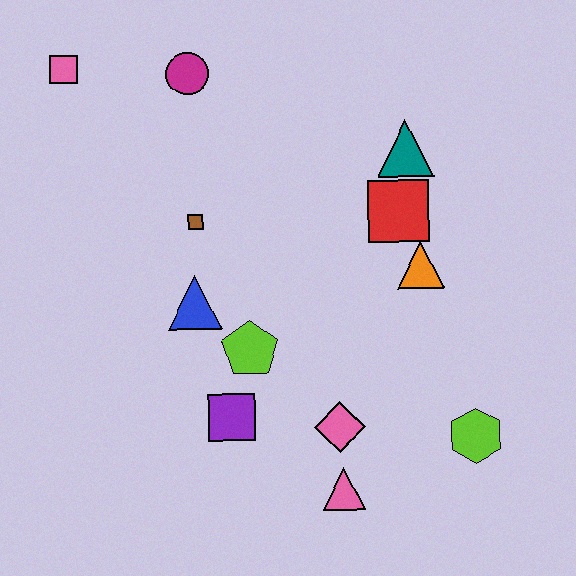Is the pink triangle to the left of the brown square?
No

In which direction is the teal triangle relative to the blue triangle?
The teal triangle is to the right of the blue triangle.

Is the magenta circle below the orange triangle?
No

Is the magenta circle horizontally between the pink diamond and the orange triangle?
No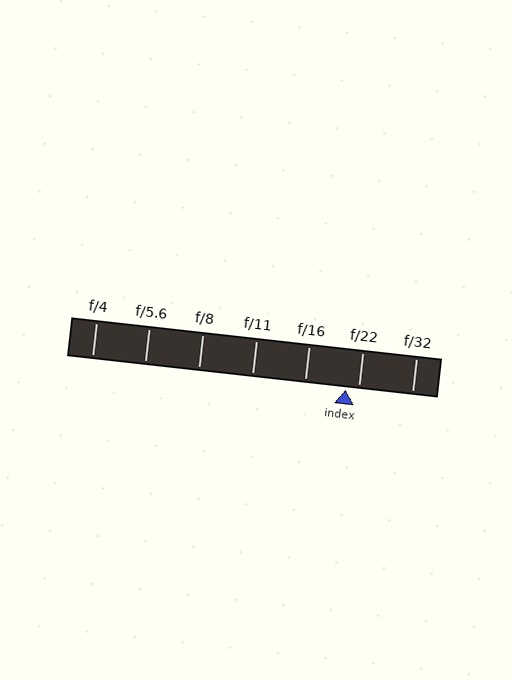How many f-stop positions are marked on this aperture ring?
There are 7 f-stop positions marked.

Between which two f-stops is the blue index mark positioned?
The index mark is between f/16 and f/22.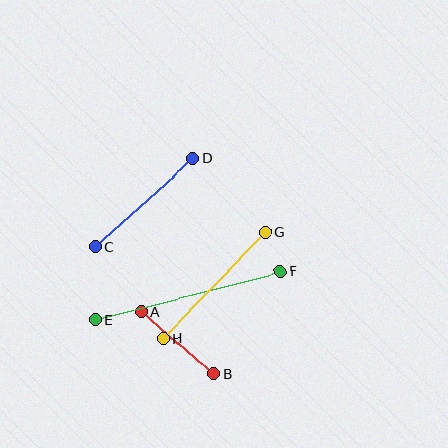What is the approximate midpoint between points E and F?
The midpoint is at approximately (188, 296) pixels.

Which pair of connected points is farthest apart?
Points E and F are farthest apart.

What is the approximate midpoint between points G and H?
The midpoint is at approximately (214, 285) pixels.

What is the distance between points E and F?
The distance is approximately 191 pixels.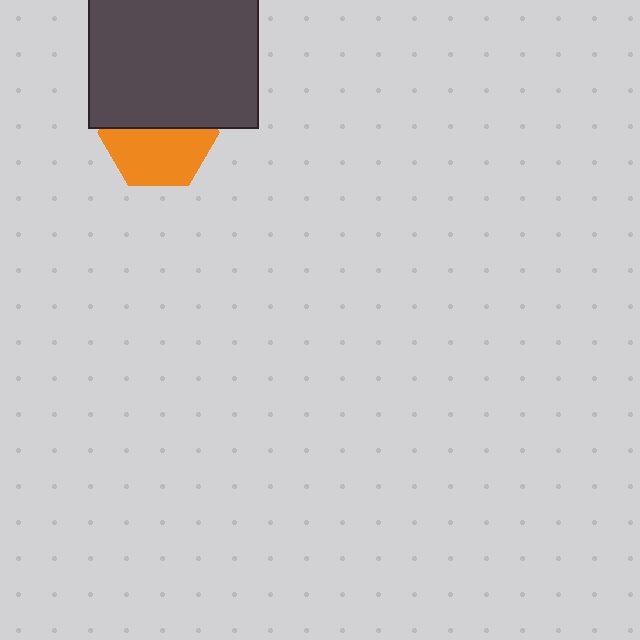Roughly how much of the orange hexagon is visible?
About half of it is visible (roughly 54%).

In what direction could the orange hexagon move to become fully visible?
The orange hexagon could move down. That would shift it out from behind the dark gray square entirely.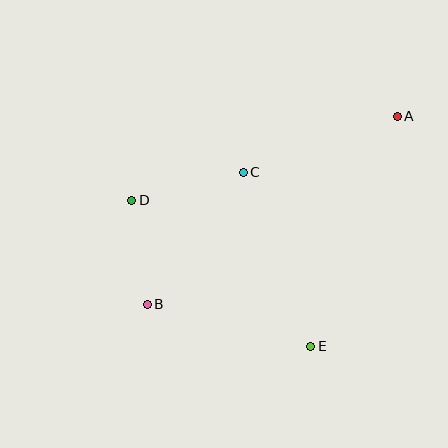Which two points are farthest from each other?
Points A and B are farthest from each other.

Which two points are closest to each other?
Points B and D are closest to each other.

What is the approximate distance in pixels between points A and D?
The distance between A and D is approximately 278 pixels.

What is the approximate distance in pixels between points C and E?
The distance between C and E is approximately 187 pixels.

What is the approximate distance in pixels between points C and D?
The distance between C and D is approximately 115 pixels.